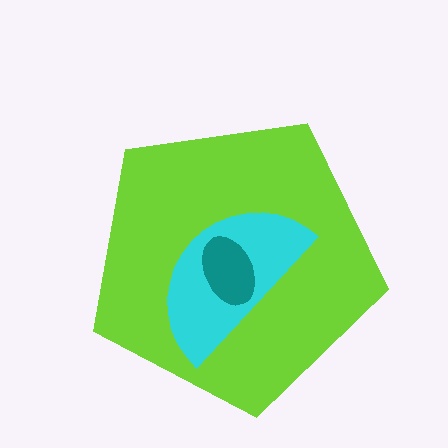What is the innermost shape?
The teal ellipse.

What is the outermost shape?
The lime pentagon.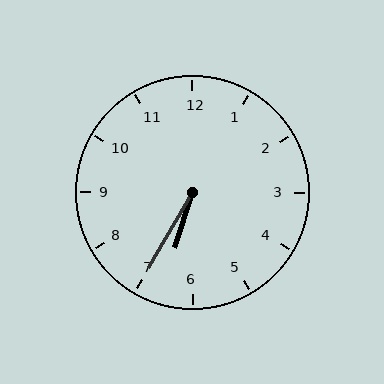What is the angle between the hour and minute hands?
Approximately 12 degrees.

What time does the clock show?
6:35.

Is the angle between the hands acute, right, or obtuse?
It is acute.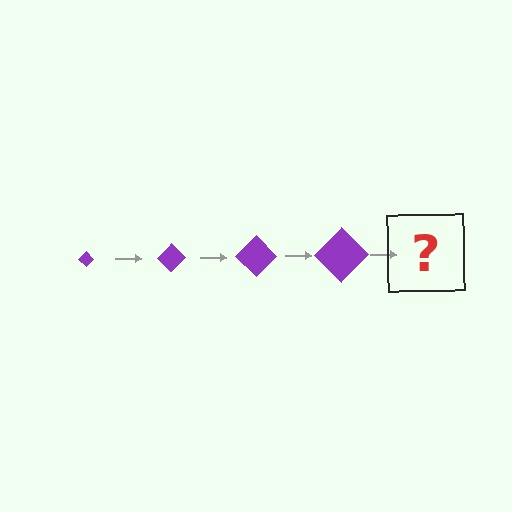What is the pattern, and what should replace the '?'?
The pattern is that the diamond gets progressively larger each step. The '?' should be a purple diamond, larger than the previous one.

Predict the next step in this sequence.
The next step is a purple diamond, larger than the previous one.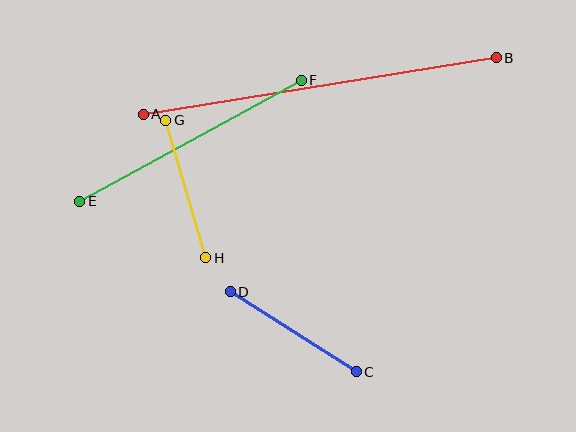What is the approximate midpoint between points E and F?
The midpoint is at approximately (190, 141) pixels.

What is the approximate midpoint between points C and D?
The midpoint is at approximately (293, 332) pixels.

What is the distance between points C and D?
The distance is approximately 149 pixels.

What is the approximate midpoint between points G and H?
The midpoint is at approximately (186, 189) pixels.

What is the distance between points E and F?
The distance is approximately 252 pixels.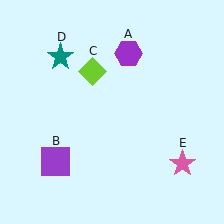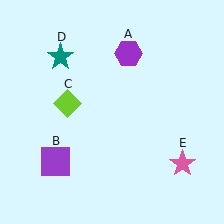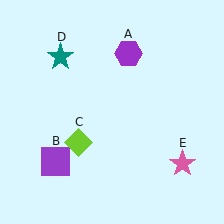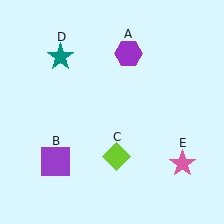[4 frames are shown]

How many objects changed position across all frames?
1 object changed position: lime diamond (object C).